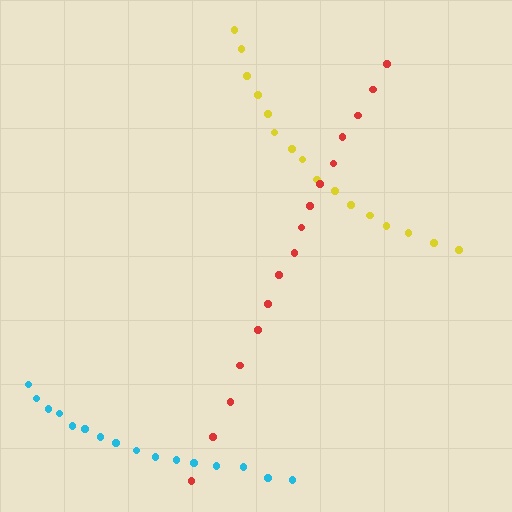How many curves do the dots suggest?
There are 3 distinct paths.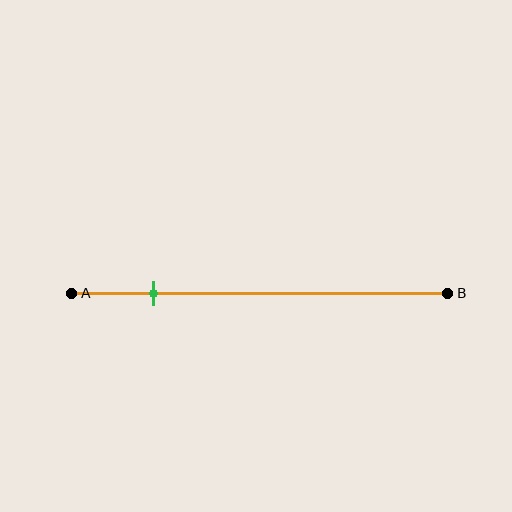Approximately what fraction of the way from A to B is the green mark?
The green mark is approximately 20% of the way from A to B.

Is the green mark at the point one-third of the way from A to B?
No, the mark is at about 20% from A, not at the 33% one-third point.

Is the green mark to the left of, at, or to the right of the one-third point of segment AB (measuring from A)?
The green mark is to the left of the one-third point of segment AB.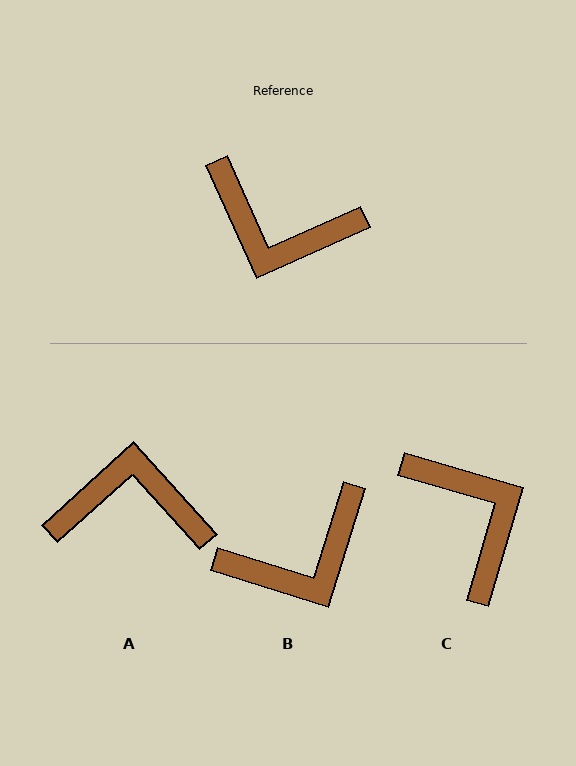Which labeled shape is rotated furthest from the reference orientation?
A, about 162 degrees away.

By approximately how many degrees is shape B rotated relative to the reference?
Approximately 49 degrees counter-clockwise.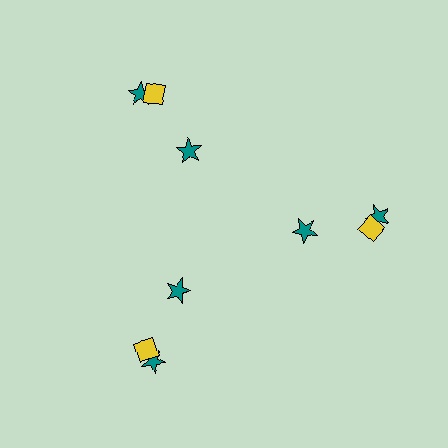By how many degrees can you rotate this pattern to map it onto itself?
The pattern maps onto itself every 120 degrees of rotation.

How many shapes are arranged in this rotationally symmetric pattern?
There are 9 shapes, arranged in 3 groups of 3.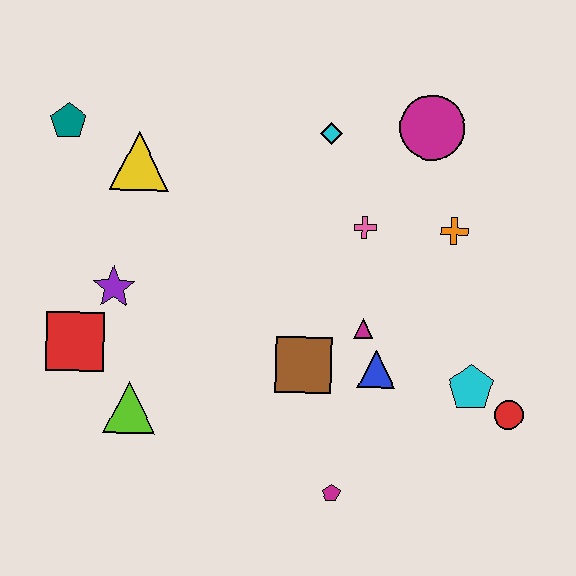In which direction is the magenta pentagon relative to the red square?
The magenta pentagon is to the right of the red square.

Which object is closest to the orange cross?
The pink cross is closest to the orange cross.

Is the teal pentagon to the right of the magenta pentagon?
No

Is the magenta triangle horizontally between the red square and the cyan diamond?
No